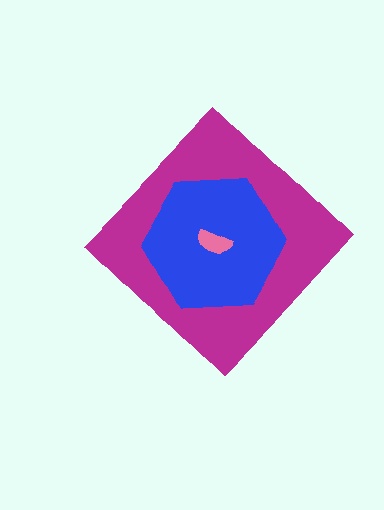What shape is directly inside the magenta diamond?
The blue hexagon.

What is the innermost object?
The pink semicircle.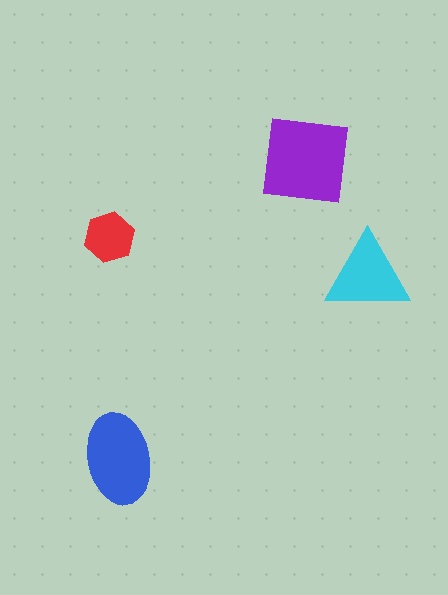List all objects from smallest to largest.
The red hexagon, the cyan triangle, the blue ellipse, the purple square.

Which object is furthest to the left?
The red hexagon is leftmost.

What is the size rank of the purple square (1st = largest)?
1st.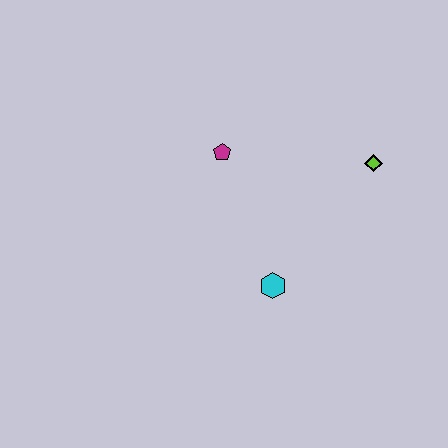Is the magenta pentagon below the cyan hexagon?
No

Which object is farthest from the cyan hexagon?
The lime diamond is farthest from the cyan hexagon.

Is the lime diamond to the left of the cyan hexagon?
No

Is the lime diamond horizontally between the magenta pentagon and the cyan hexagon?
No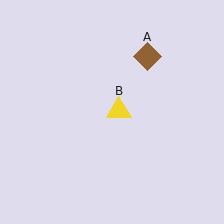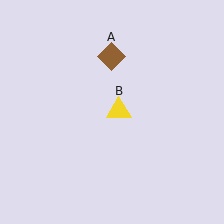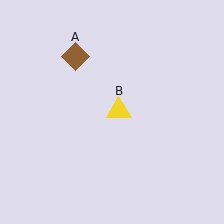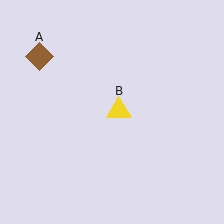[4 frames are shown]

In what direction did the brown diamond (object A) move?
The brown diamond (object A) moved left.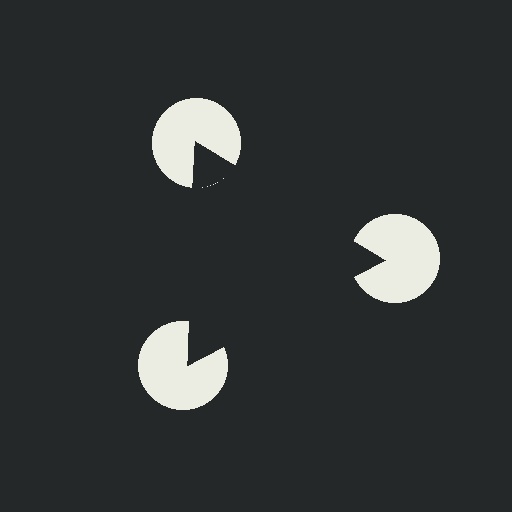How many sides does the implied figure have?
3 sides.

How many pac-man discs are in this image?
There are 3 — one at each vertex of the illusory triangle.